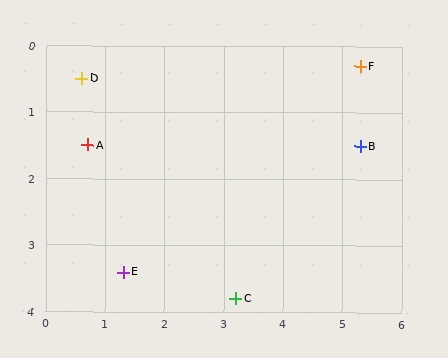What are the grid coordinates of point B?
Point B is at approximately (5.3, 1.5).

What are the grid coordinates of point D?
Point D is at approximately (0.6, 0.5).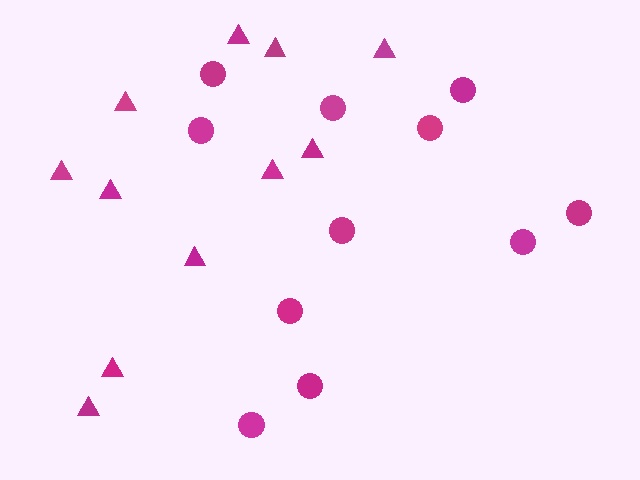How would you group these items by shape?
There are 2 groups: one group of circles (11) and one group of triangles (11).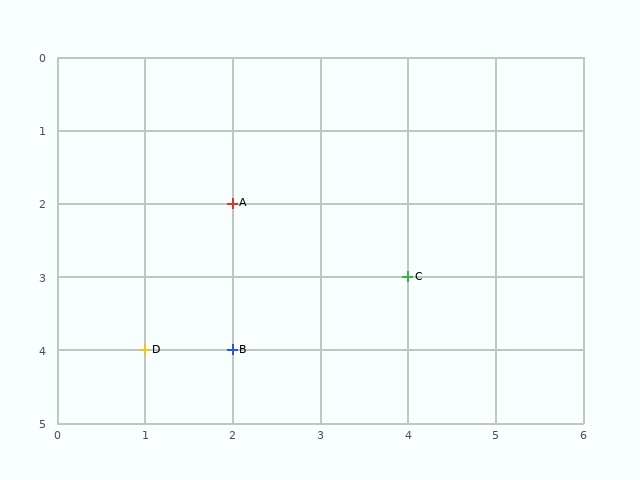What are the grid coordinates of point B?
Point B is at grid coordinates (2, 4).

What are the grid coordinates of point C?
Point C is at grid coordinates (4, 3).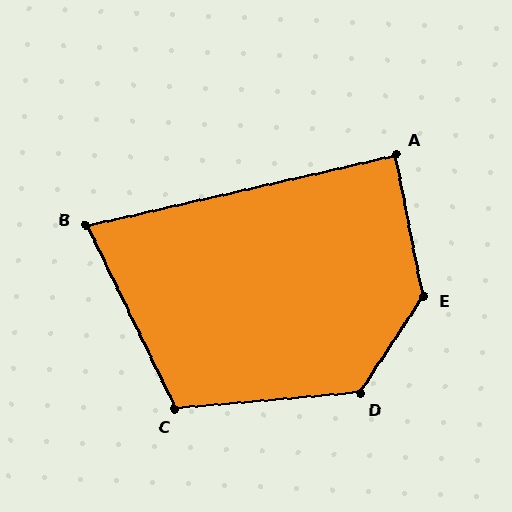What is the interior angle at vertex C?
Approximately 111 degrees (obtuse).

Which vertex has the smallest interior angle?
B, at approximately 77 degrees.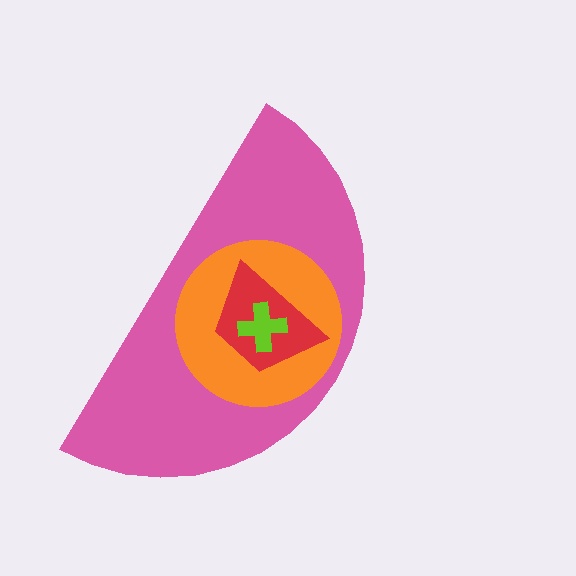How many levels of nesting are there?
4.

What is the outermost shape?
The pink semicircle.